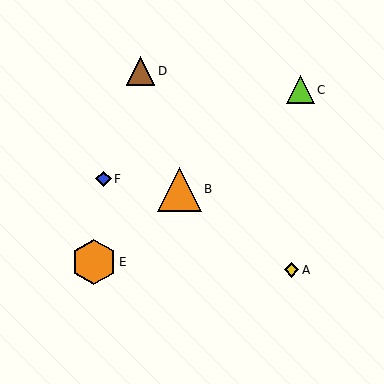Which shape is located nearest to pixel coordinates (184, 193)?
The orange triangle (labeled B) at (179, 189) is nearest to that location.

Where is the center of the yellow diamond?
The center of the yellow diamond is at (292, 270).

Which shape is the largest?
The orange hexagon (labeled E) is the largest.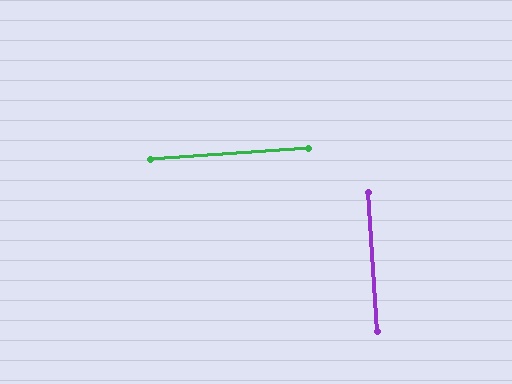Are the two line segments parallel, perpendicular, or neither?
Perpendicular — they meet at approximately 90°.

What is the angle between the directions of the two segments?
Approximately 90 degrees.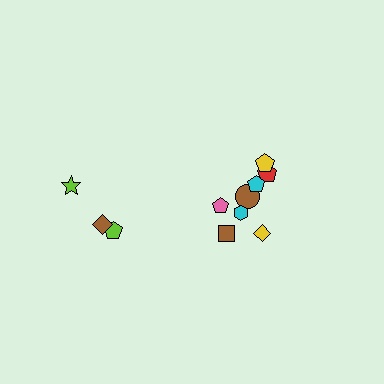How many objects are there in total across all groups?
There are 11 objects.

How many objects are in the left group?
There are 3 objects.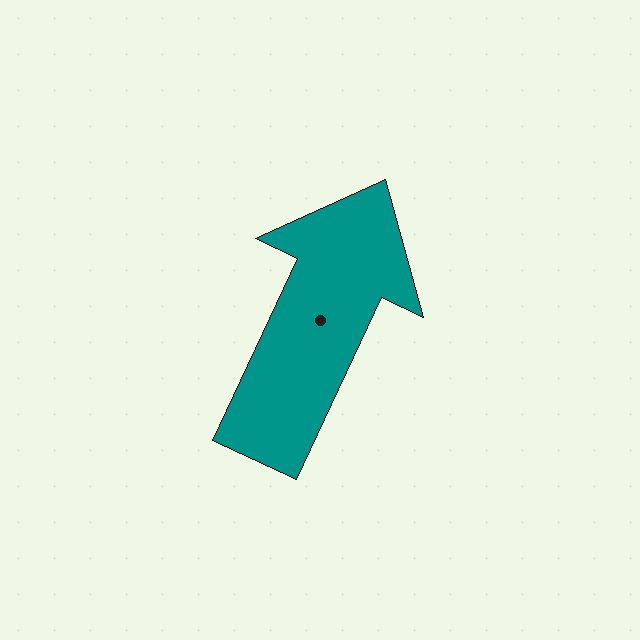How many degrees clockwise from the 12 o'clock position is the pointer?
Approximately 25 degrees.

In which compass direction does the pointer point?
Northeast.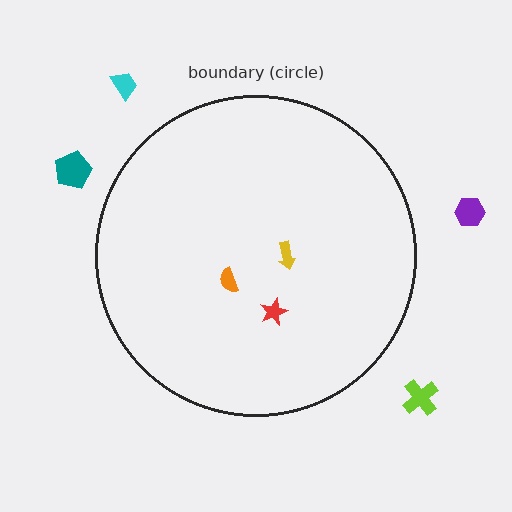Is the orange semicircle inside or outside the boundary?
Inside.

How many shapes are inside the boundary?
3 inside, 4 outside.